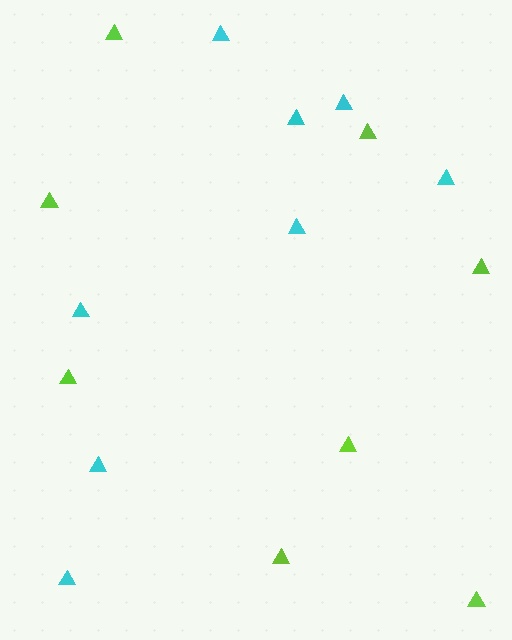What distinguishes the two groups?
There are 2 groups: one group of cyan triangles (8) and one group of lime triangles (8).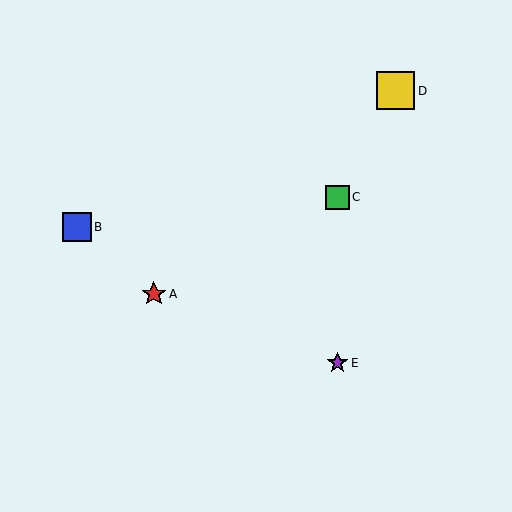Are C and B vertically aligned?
No, C is at x≈338 and B is at x≈77.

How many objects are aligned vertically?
2 objects (C, E) are aligned vertically.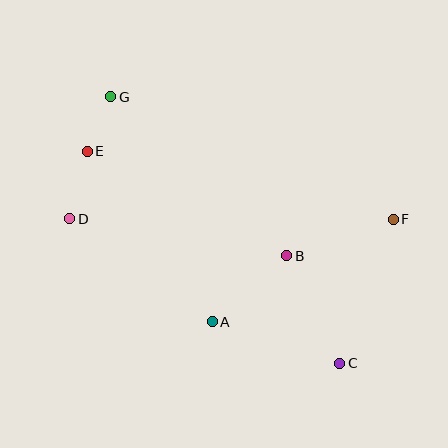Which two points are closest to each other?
Points E and G are closest to each other.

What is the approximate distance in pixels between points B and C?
The distance between B and C is approximately 119 pixels.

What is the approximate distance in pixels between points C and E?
The distance between C and E is approximately 329 pixels.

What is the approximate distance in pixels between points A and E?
The distance between A and E is approximately 211 pixels.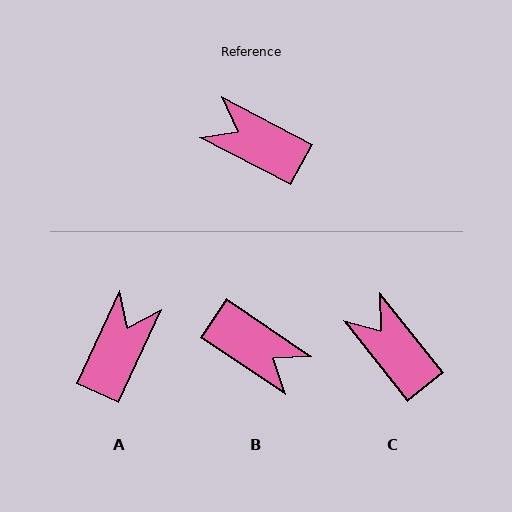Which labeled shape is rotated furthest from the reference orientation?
B, about 174 degrees away.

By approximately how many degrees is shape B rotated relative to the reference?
Approximately 174 degrees counter-clockwise.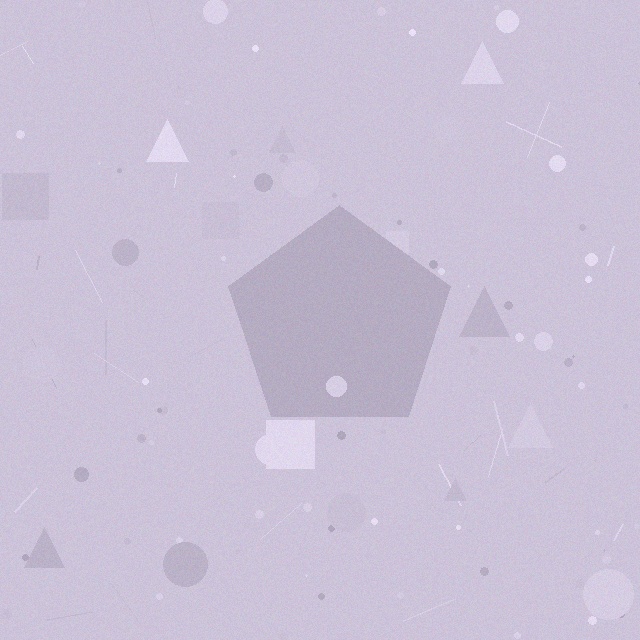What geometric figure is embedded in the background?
A pentagon is embedded in the background.